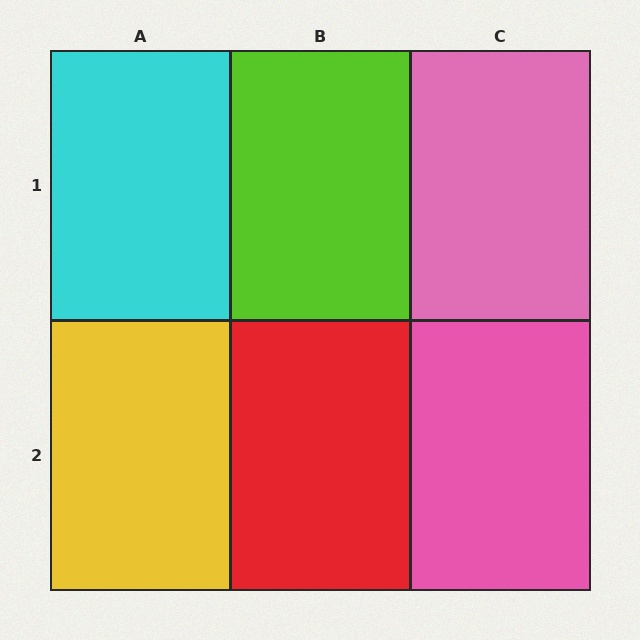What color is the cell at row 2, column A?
Yellow.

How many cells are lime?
1 cell is lime.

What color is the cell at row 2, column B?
Red.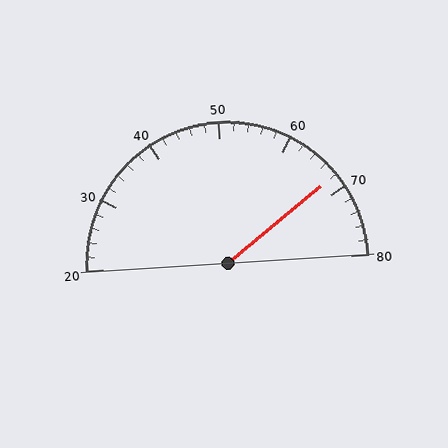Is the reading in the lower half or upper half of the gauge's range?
The reading is in the upper half of the range (20 to 80).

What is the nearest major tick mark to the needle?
The nearest major tick mark is 70.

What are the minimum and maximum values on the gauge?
The gauge ranges from 20 to 80.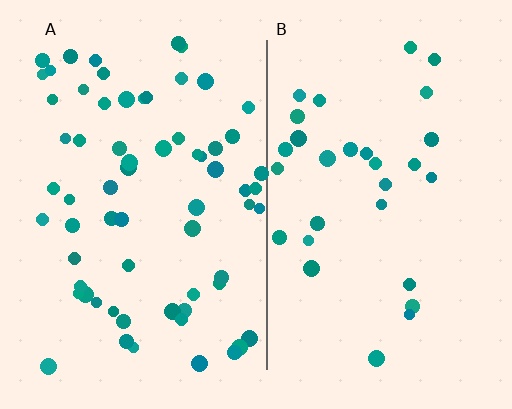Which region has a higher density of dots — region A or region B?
A (the left).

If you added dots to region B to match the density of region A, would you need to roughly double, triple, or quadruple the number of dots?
Approximately double.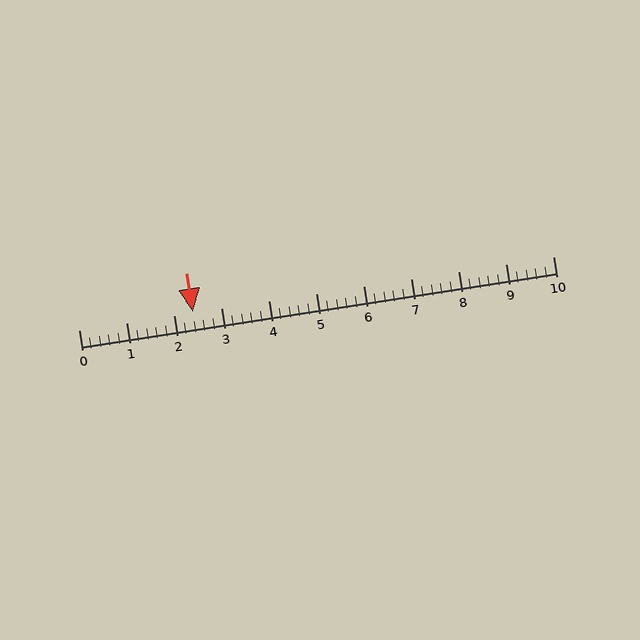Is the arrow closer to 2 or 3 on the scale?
The arrow is closer to 2.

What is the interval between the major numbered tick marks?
The major tick marks are spaced 1 units apart.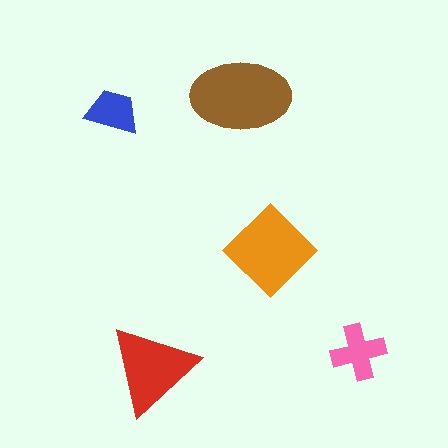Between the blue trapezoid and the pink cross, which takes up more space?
The pink cross.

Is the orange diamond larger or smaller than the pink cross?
Larger.